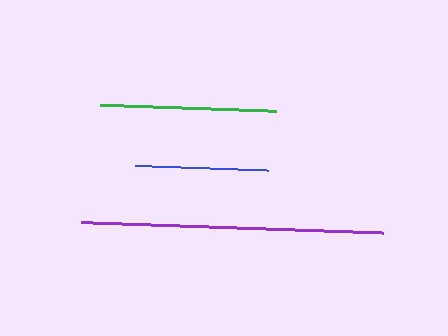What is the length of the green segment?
The green segment is approximately 176 pixels long.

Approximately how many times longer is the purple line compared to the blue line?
The purple line is approximately 2.3 times the length of the blue line.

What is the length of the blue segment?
The blue segment is approximately 133 pixels long.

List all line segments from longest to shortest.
From longest to shortest: purple, green, blue.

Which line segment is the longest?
The purple line is the longest at approximately 301 pixels.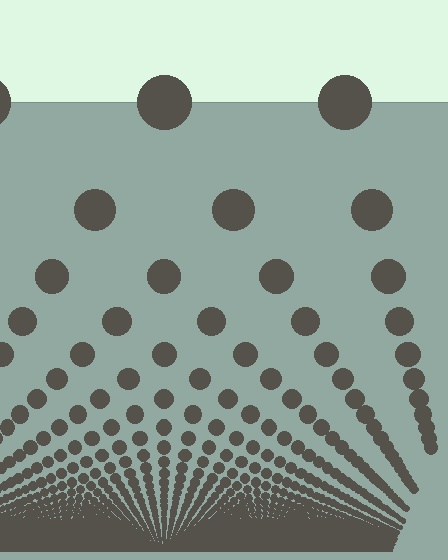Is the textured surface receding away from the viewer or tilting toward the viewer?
The surface appears to tilt toward the viewer. Texture elements get larger and sparser toward the top.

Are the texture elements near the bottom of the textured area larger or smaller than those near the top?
Smaller. The gradient is inverted — elements near the bottom are smaller and denser.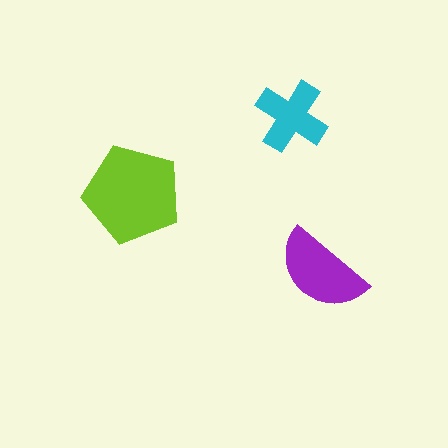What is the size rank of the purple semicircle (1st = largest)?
2nd.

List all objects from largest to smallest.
The lime pentagon, the purple semicircle, the cyan cross.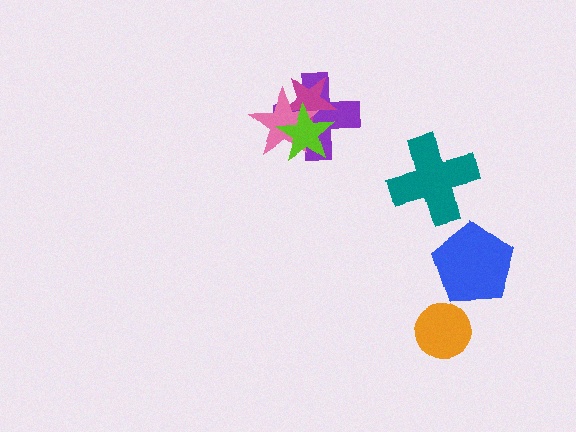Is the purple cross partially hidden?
Yes, it is partially covered by another shape.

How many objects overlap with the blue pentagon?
0 objects overlap with the blue pentagon.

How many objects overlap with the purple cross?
3 objects overlap with the purple cross.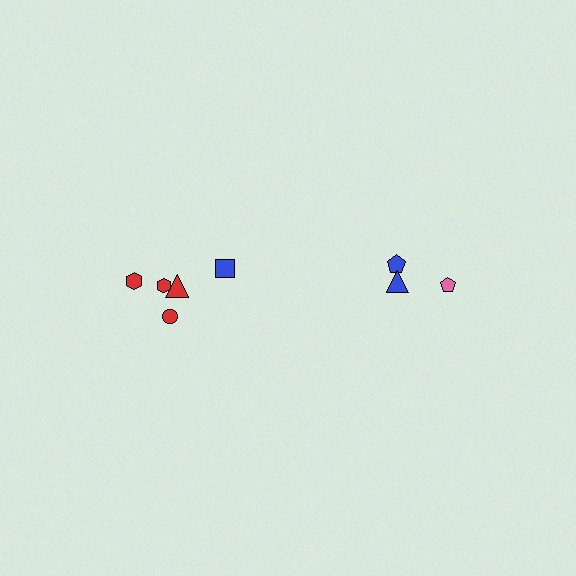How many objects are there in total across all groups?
There are 8 objects.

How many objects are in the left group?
There are 5 objects.